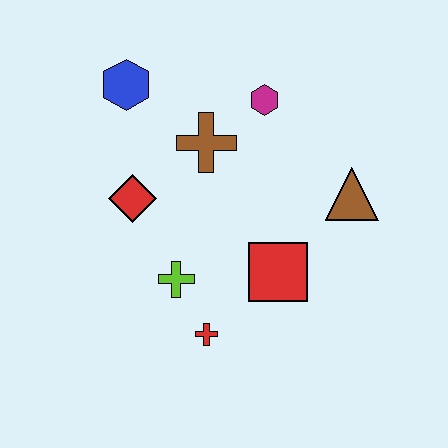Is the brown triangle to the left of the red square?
No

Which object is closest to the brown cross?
The magenta hexagon is closest to the brown cross.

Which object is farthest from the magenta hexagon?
The red cross is farthest from the magenta hexagon.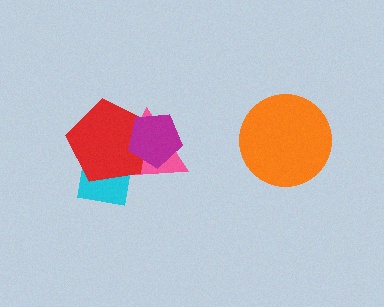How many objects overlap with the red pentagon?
3 objects overlap with the red pentagon.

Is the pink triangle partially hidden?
Yes, it is partially covered by another shape.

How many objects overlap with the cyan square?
2 objects overlap with the cyan square.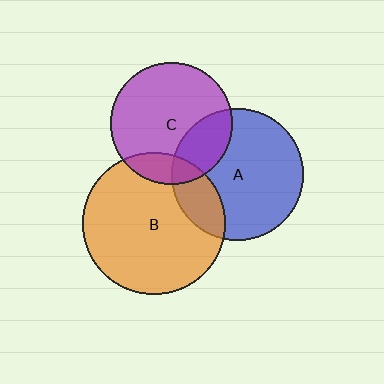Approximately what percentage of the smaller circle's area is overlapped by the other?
Approximately 15%.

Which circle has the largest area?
Circle B (orange).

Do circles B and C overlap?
Yes.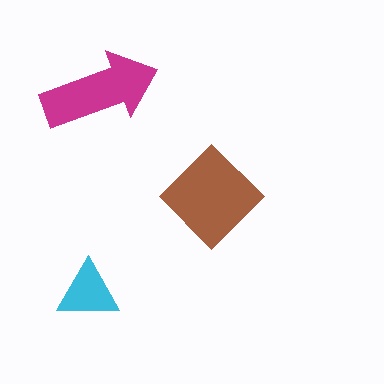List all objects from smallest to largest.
The cyan triangle, the magenta arrow, the brown diamond.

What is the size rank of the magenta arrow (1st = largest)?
2nd.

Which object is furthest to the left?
The cyan triangle is leftmost.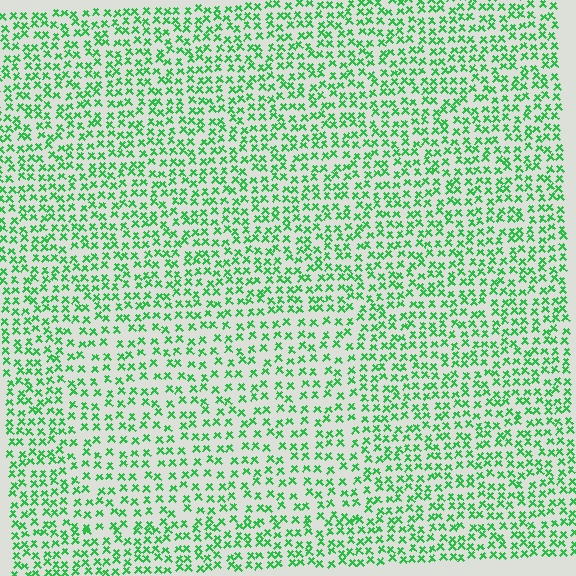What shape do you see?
I see a rectangle.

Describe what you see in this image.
The image contains small green elements arranged at two different densities. A rectangle-shaped region is visible where the elements are less densely packed than the surrounding area.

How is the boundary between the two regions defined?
The boundary is defined by a change in element density (approximately 1.4x ratio). All elements are the same color, size, and shape.